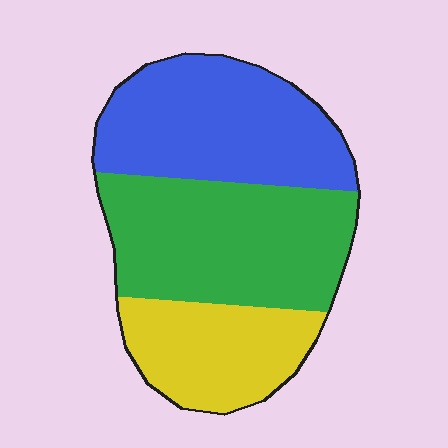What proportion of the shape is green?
Green covers about 40% of the shape.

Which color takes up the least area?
Yellow, at roughly 25%.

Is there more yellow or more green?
Green.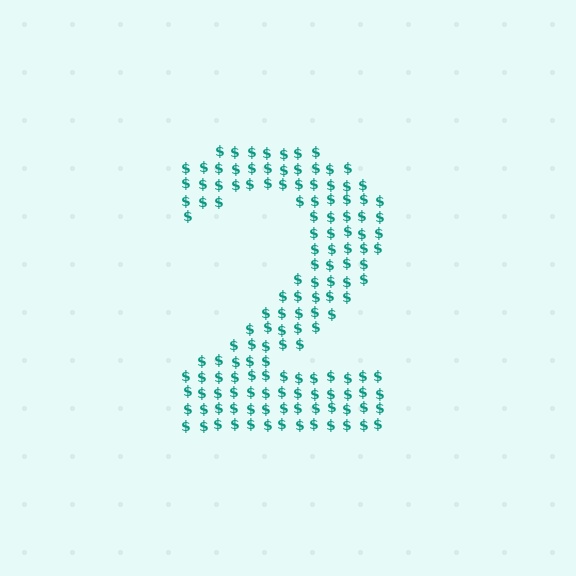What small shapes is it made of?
It is made of small dollar signs.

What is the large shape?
The large shape is the digit 2.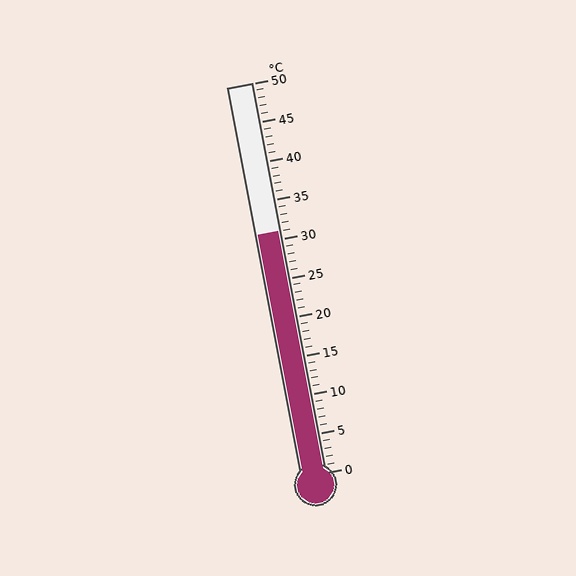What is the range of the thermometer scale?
The thermometer scale ranges from 0°C to 50°C.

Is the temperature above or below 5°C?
The temperature is above 5°C.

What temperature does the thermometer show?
The thermometer shows approximately 31°C.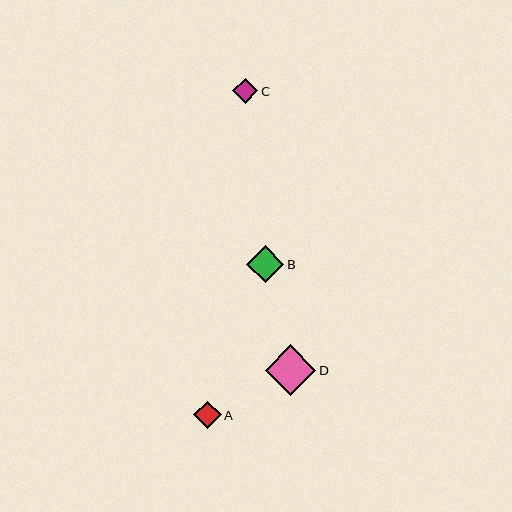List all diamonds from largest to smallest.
From largest to smallest: D, B, A, C.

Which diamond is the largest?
Diamond D is the largest with a size of approximately 51 pixels.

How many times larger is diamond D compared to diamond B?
Diamond D is approximately 1.4 times the size of diamond B.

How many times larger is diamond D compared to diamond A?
Diamond D is approximately 1.8 times the size of diamond A.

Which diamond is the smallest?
Diamond C is the smallest with a size of approximately 25 pixels.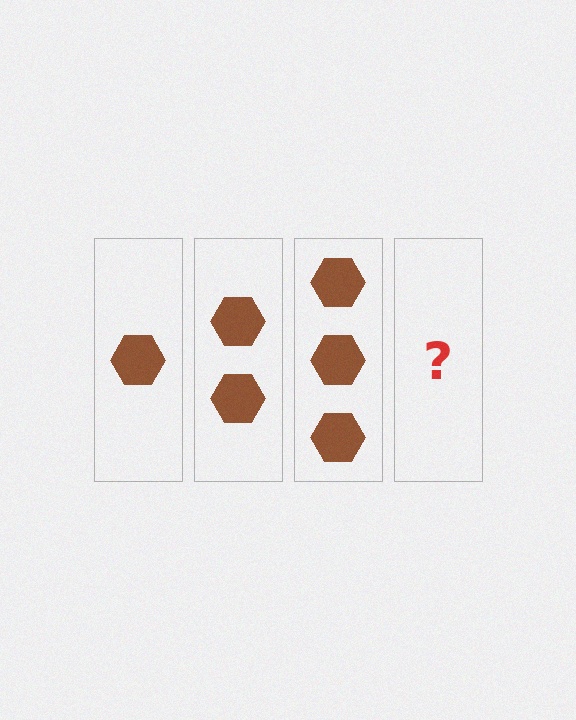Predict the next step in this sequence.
The next step is 4 hexagons.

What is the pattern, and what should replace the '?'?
The pattern is that each step adds one more hexagon. The '?' should be 4 hexagons.